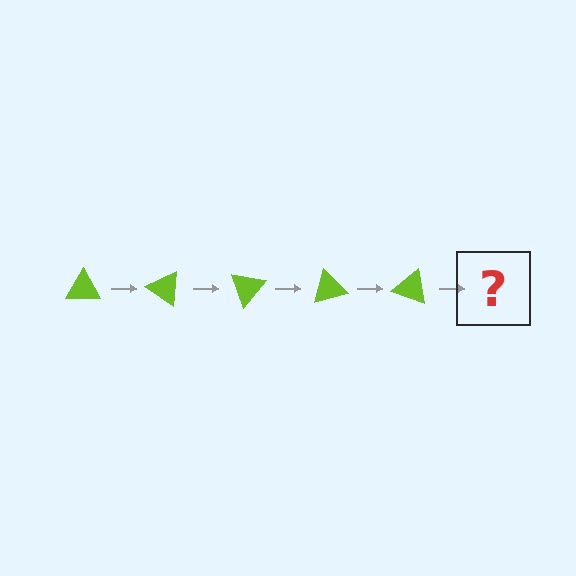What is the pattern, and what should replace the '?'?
The pattern is that the triangle rotates 35 degrees each step. The '?' should be a lime triangle rotated 175 degrees.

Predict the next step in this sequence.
The next step is a lime triangle rotated 175 degrees.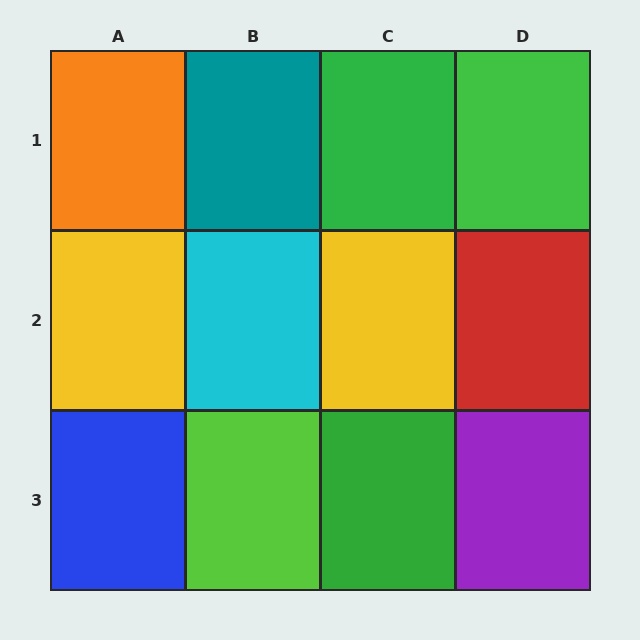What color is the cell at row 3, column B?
Lime.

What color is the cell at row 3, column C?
Green.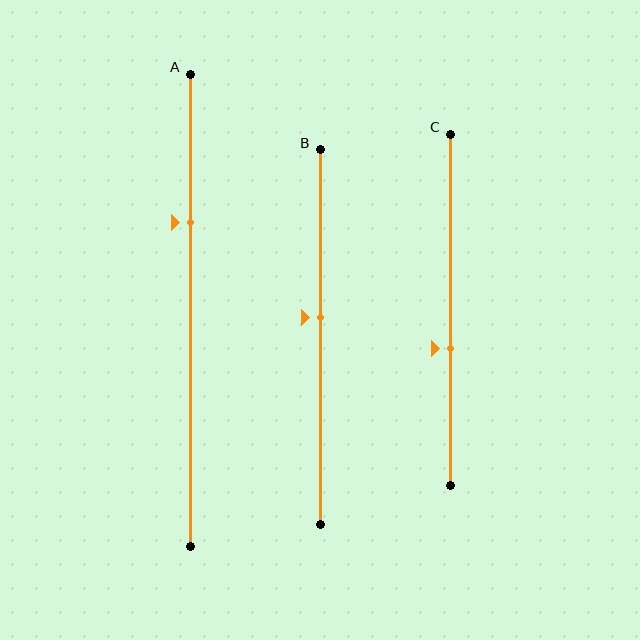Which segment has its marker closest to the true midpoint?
Segment B has its marker closest to the true midpoint.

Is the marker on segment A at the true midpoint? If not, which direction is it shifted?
No, the marker on segment A is shifted upward by about 19% of the segment length.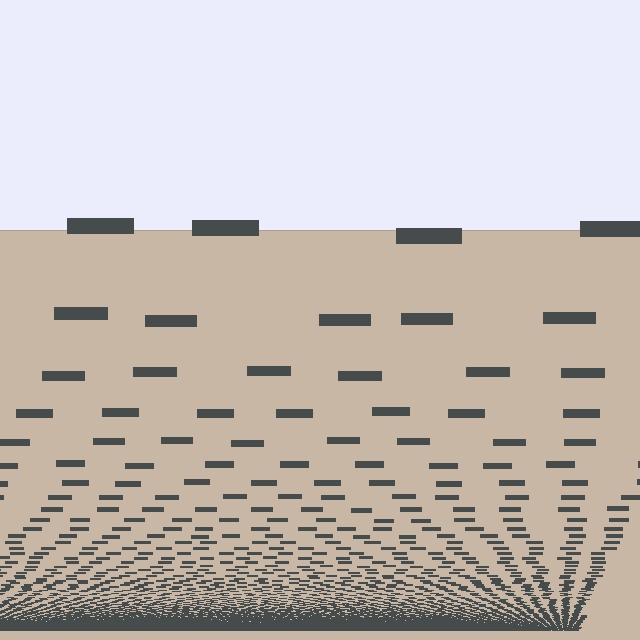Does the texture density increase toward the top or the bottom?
Density increases toward the bottom.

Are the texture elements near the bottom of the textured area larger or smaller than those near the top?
Smaller. The gradient is inverted — elements near the bottom are smaller and denser.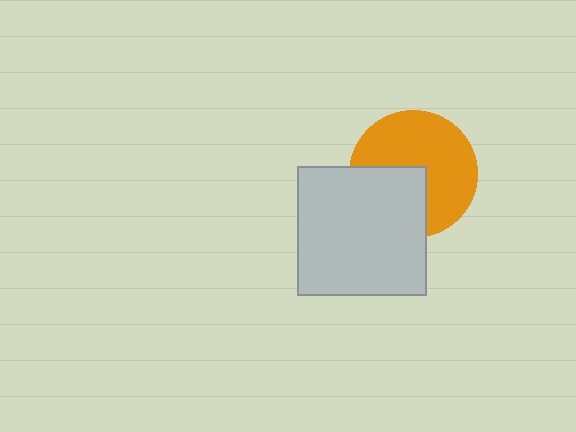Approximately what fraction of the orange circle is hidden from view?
Roughly 37% of the orange circle is hidden behind the light gray square.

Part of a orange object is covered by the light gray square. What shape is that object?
It is a circle.